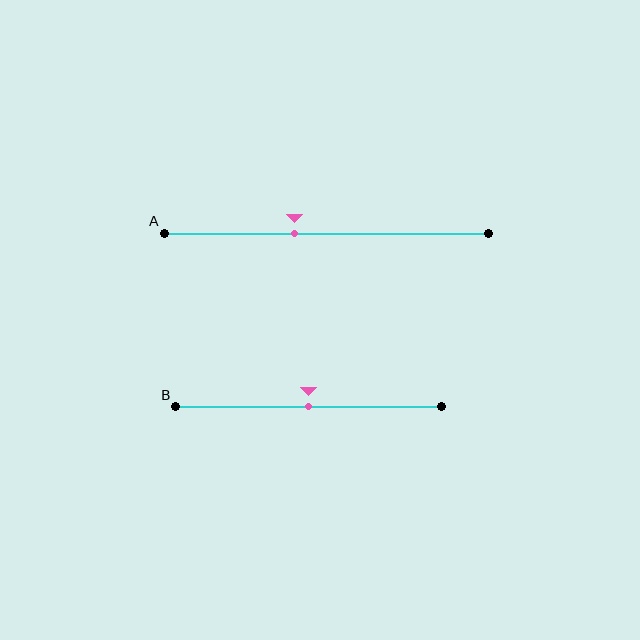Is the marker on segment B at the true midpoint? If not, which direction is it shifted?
Yes, the marker on segment B is at the true midpoint.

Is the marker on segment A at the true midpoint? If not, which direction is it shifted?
No, the marker on segment A is shifted to the left by about 10% of the segment length.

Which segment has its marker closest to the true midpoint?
Segment B has its marker closest to the true midpoint.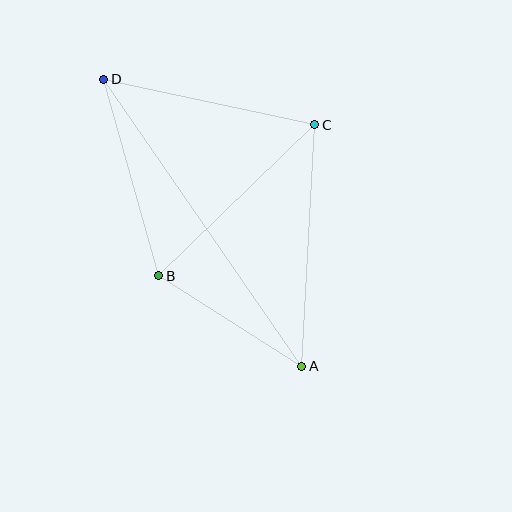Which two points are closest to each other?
Points A and B are closest to each other.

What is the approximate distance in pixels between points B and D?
The distance between B and D is approximately 204 pixels.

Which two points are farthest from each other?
Points A and D are farthest from each other.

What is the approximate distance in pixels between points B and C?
The distance between B and C is approximately 217 pixels.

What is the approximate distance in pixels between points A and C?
The distance between A and C is approximately 242 pixels.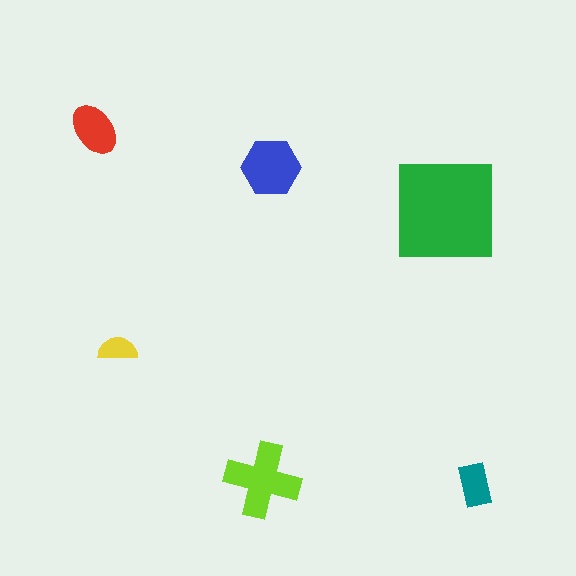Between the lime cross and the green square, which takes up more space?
The green square.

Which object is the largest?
The green square.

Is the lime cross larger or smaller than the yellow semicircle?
Larger.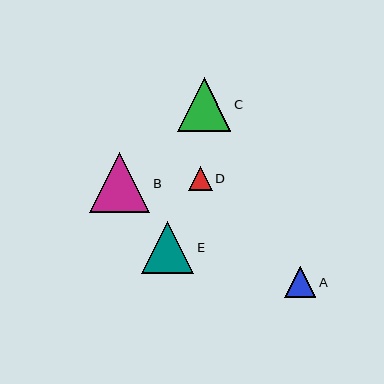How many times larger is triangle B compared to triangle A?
Triangle B is approximately 1.9 times the size of triangle A.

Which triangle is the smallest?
Triangle D is the smallest with a size of approximately 24 pixels.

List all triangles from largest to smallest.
From largest to smallest: B, C, E, A, D.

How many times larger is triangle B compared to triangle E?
Triangle B is approximately 1.2 times the size of triangle E.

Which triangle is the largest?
Triangle B is the largest with a size of approximately 60 pixels.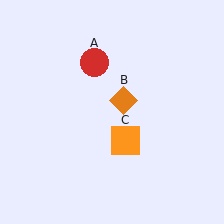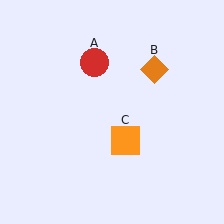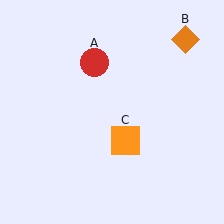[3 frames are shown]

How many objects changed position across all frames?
1 object changed position: orange diamond (object B).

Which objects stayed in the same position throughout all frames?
Red circle (object A) and orange square (object C) remained stationary.